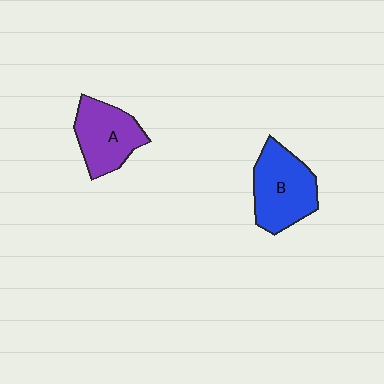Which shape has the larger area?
Shape B (blue).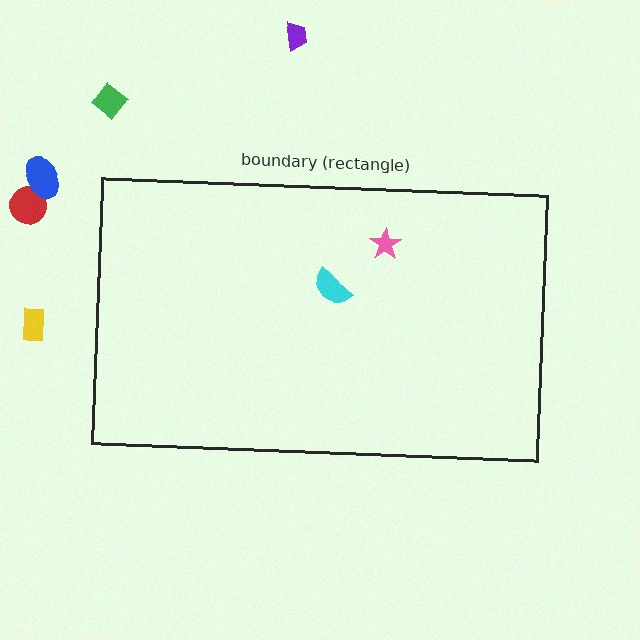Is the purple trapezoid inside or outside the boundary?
Outside.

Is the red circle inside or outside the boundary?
Outside.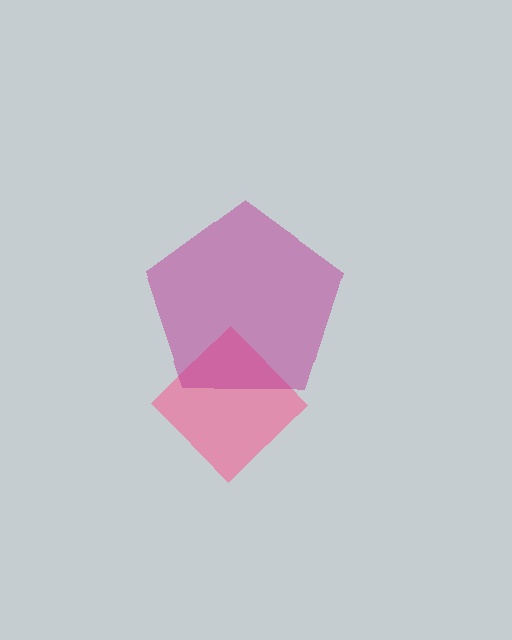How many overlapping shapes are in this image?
There are 2 overlapping shapes in the image.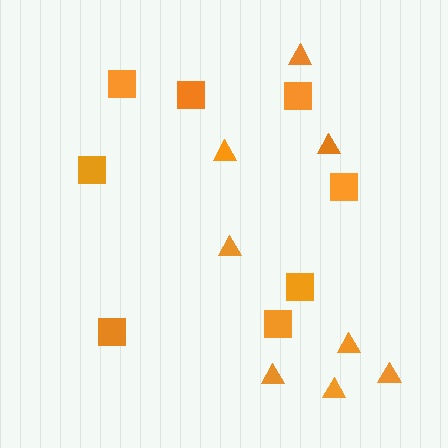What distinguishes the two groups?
There are 2 groups: one group of squares (8) and one group of triangles (8).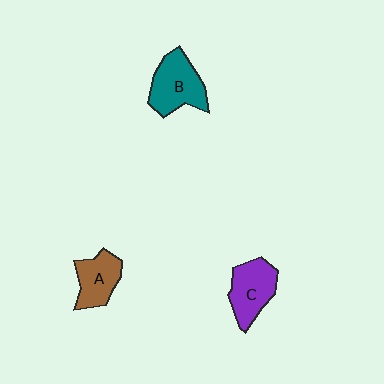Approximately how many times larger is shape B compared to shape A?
Approximately 1.3 times.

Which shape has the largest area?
Shape B (teal).